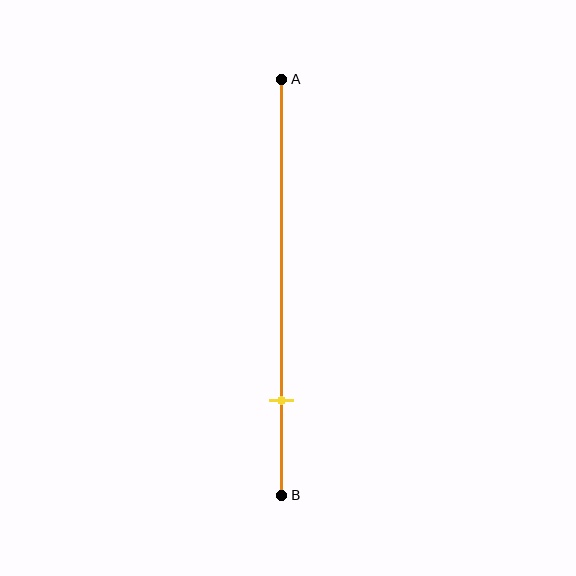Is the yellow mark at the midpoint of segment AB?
No, the mark is at about 75% from A, not at the 50% midpoint.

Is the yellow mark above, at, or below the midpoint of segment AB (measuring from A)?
The yellow mark is below the midpoint of segment AB.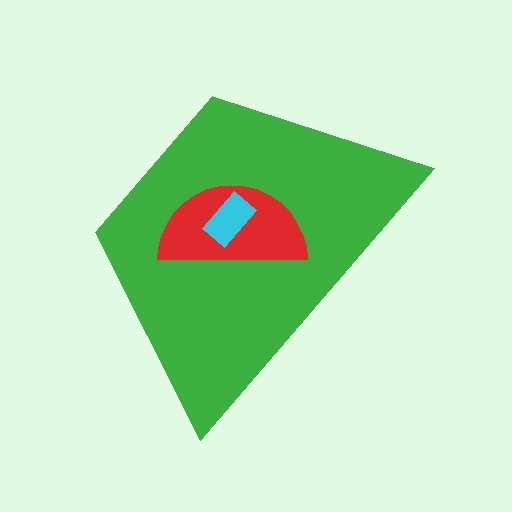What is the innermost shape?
The cyan rectangle.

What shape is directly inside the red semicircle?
The cyan rectangle.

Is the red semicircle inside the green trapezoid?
Yes.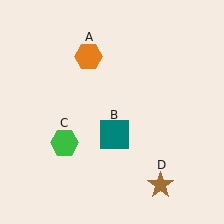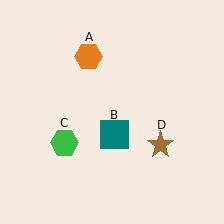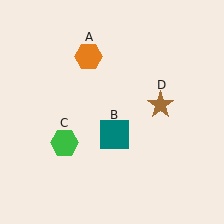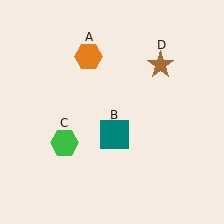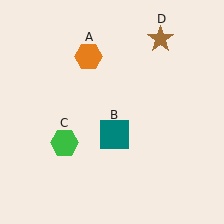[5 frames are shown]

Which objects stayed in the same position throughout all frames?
Orange hexagon (object A) and teal square (object B) and green hexagon (object C) remained stationary.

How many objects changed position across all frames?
1 object changed position: brown star (object D).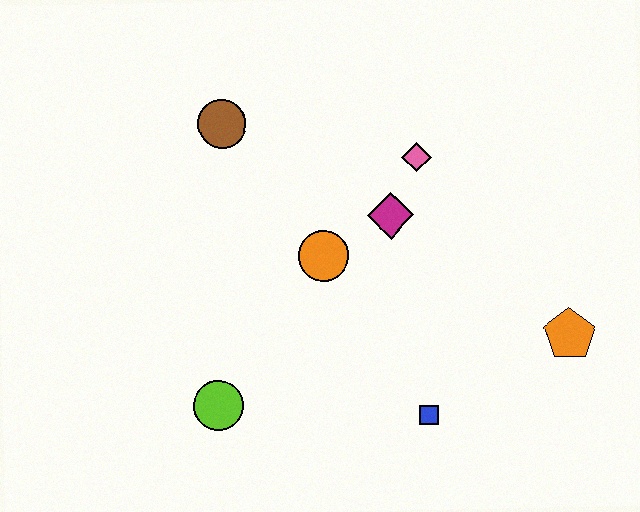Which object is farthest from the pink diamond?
The lime circle is farthest from the pink diamond.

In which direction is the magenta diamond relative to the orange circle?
The magenta diamond is to the right of the orange circle.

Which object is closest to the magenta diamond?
The pink diamond is closest to the magenta diamond.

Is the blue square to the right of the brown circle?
Yes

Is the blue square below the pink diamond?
Yes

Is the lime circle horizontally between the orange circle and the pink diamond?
No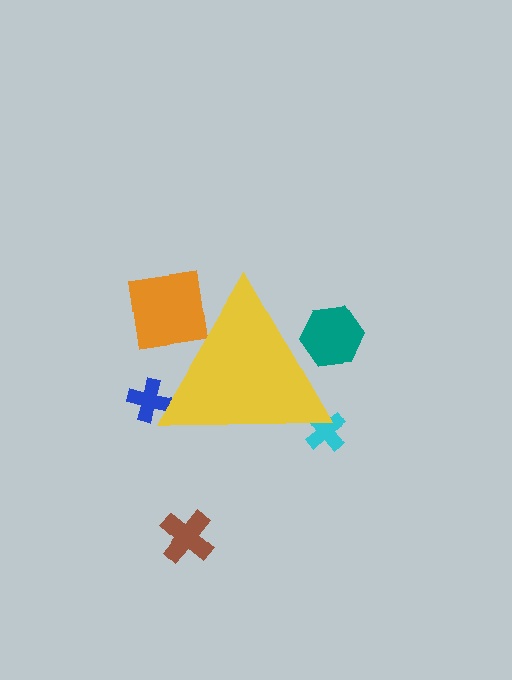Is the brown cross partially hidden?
No, the brown cross is fully visible.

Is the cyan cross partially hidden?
Yes, the cyan cross is partially hidden behind the yellow triangle.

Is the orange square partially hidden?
Yes, the orange square is partially hidden behind the yellow triangle.